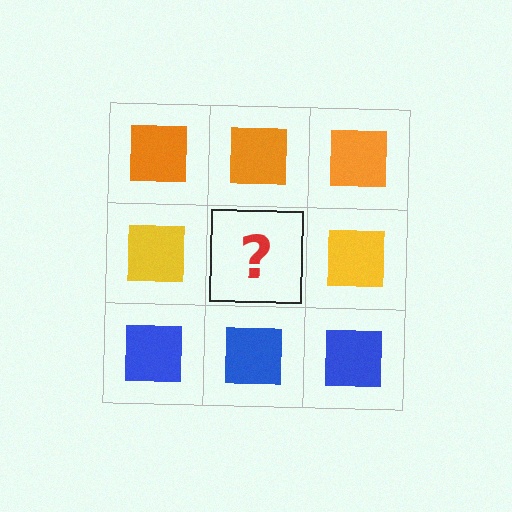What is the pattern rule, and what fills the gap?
The rule is that each row has a consistent color. The gap should be filled with a yellow square.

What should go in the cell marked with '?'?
The missing cell should contain a yellow square.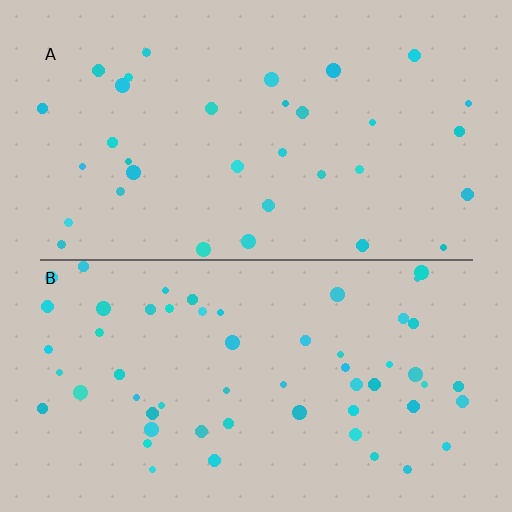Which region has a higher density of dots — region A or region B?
B (the bottom).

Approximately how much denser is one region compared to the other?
Approximately 1.7× — region B over region A.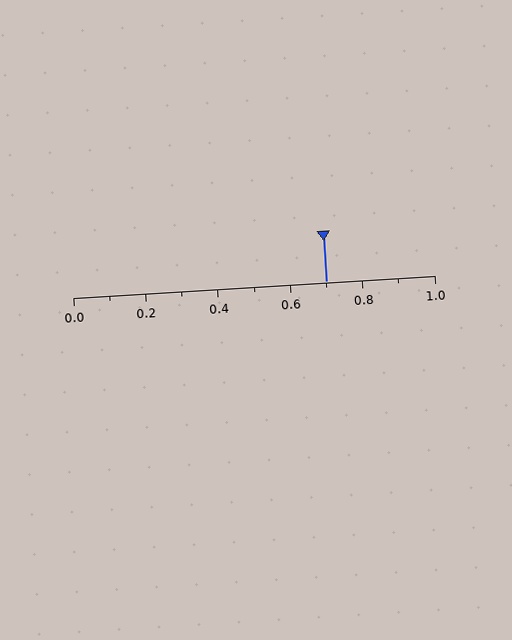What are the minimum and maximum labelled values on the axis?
The axis runs from 0.0 to 1.0.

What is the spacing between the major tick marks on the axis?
The major ticks are spaced 0.2 apart.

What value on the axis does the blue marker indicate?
The marker indicates approximately 0.7.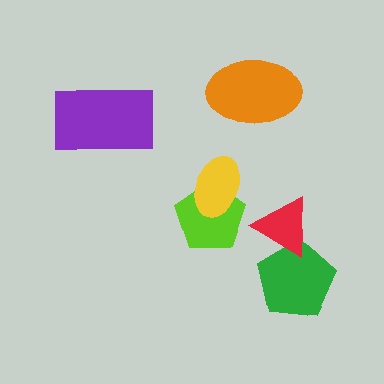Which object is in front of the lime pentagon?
The yellow ellipse is in front of the lime pentagon.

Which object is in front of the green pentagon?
The red triangle is in front of the green pentagon.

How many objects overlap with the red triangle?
1 object overlaps with the red triangle.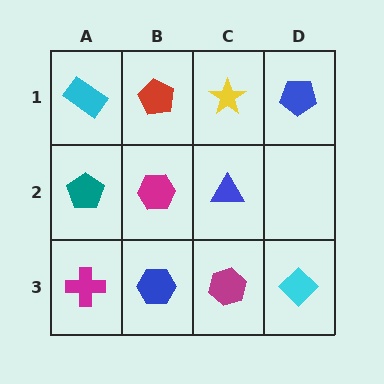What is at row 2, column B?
A magenta hexagon.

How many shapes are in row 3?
4 shapes.